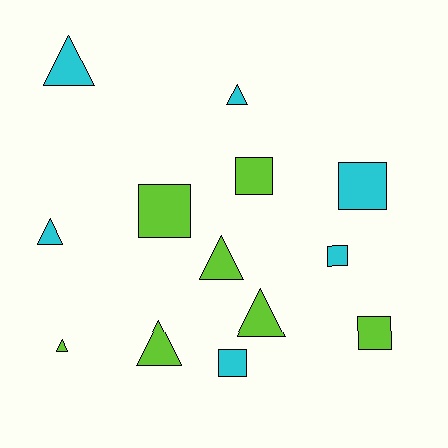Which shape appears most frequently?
Triangle, with 7 objects.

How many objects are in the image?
There are 13 objects.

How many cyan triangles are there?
There are 3 cyan triangles.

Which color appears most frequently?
Lime, with 7 objects.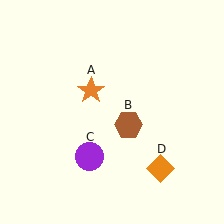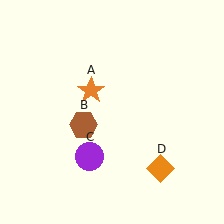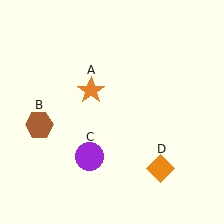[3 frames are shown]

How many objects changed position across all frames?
1 object changed position: brown hexagon (object B).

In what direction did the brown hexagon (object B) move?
The brown hexagon (object B) moved left.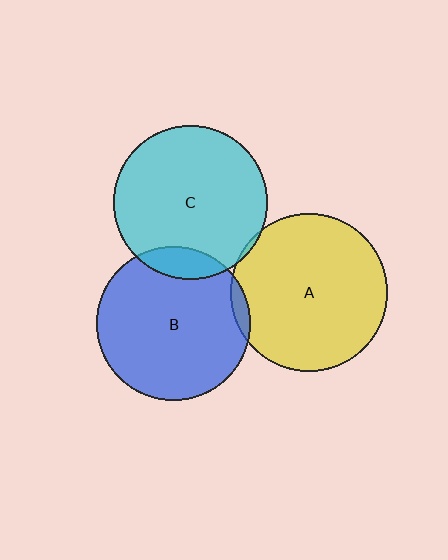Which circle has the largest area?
Circle A (yellow).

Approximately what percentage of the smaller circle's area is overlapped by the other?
Approximately 10%.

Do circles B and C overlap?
Yes.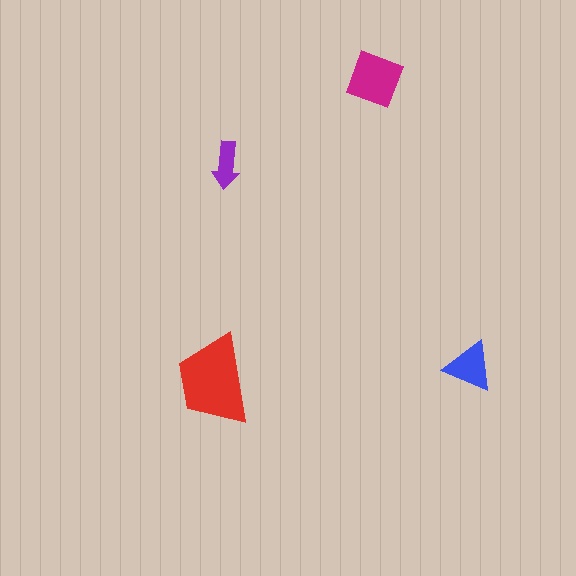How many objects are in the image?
There are 4 objects in the image.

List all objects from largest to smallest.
The red trapezoid, the magenta square, the blue triangle, the purple arrow.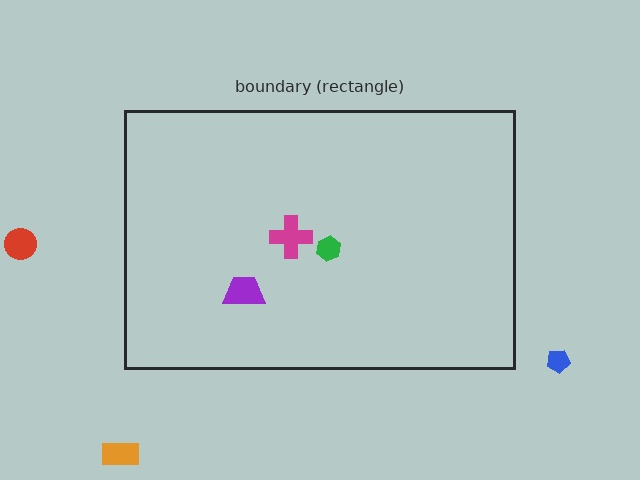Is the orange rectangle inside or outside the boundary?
Outside.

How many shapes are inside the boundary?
3 inside, 3 outside.